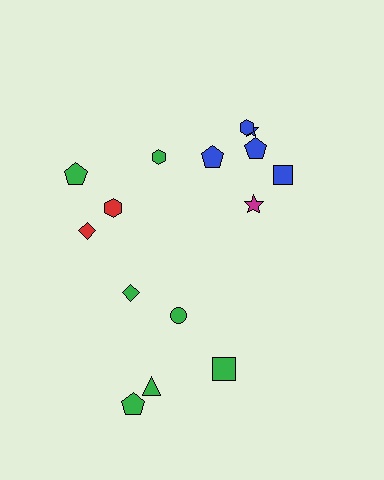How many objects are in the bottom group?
There are 5 objects.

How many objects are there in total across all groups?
There are 15 objects.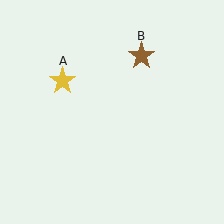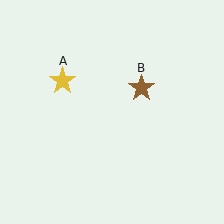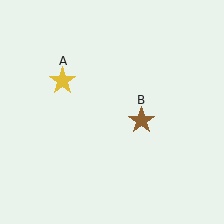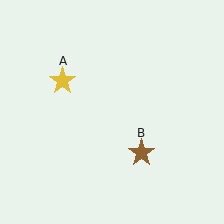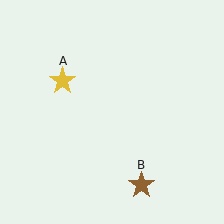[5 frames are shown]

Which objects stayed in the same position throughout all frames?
Yellow star (object A) remained stationary.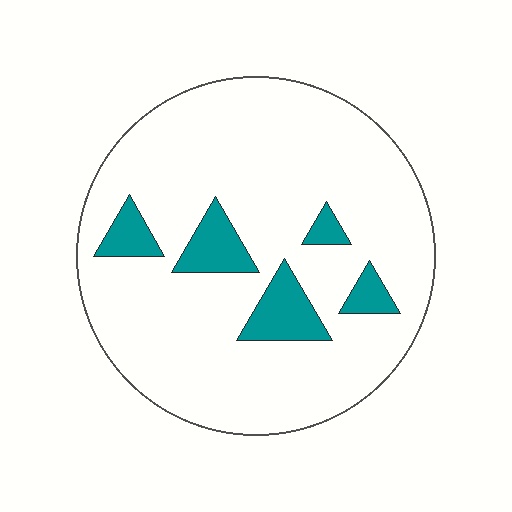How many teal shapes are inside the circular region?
5.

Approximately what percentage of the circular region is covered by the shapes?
Approximately 10%.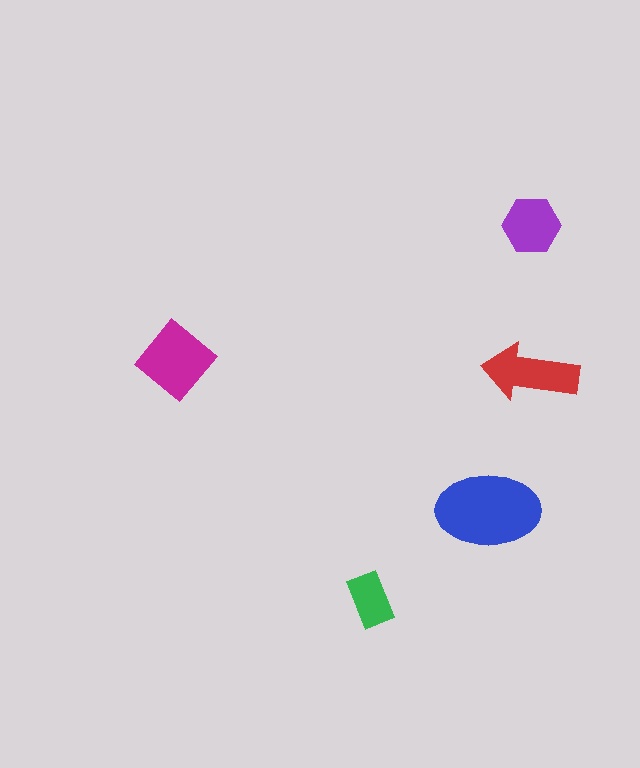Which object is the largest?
The blue ellipse.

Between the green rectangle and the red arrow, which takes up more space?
The red arrow.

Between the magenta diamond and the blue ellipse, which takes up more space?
The blue ellipse.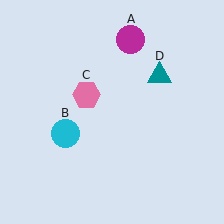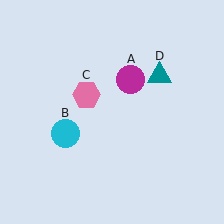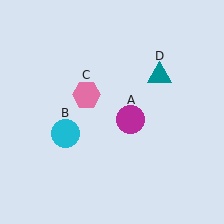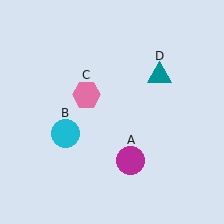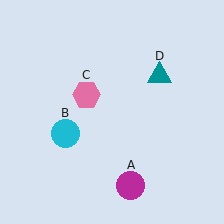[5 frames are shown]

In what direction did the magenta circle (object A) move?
The magenta circle (object A) moved down.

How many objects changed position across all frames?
1 object changed position: magenta circle (object A).